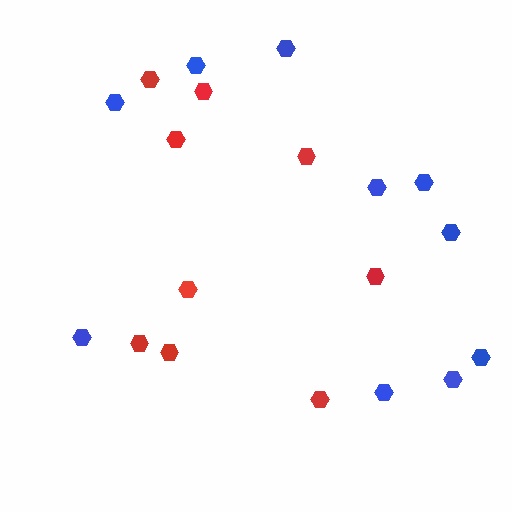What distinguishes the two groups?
There are 2 groups: one group of red hexagons (9) and one group of blue hexagons (10).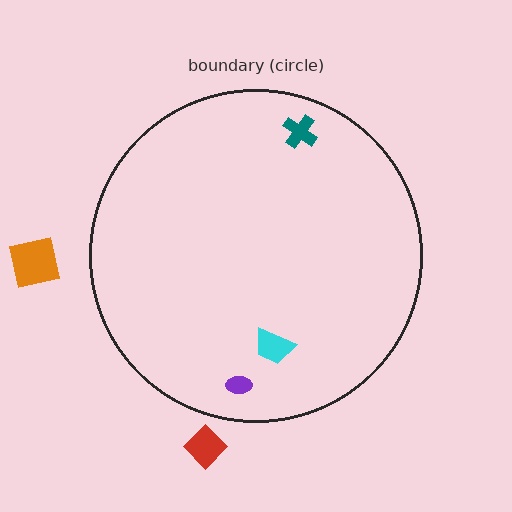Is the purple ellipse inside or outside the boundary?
Inside.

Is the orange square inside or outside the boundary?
Outside.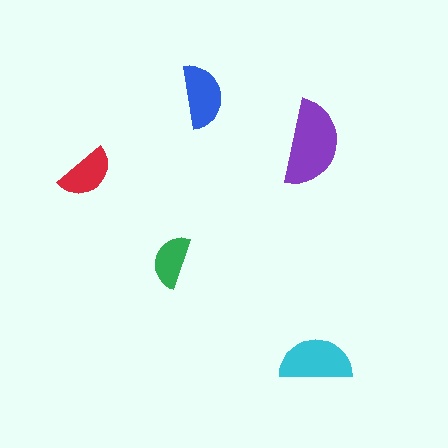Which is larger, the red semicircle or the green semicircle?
The red one.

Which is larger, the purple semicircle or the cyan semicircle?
The purple one.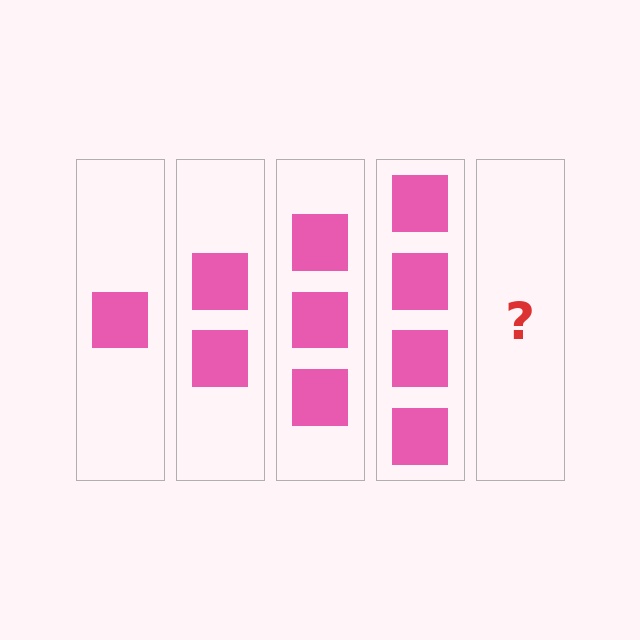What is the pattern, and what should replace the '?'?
The pattern is that each step adds one more square. The '?' should be 5 squares.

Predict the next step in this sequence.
The next step is 5 squares.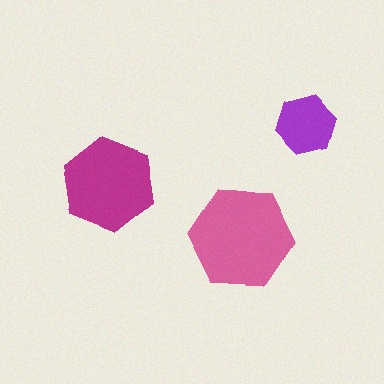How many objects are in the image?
There are 3 objects in the image.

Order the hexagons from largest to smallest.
the pink one, the magenta one, the purple one.